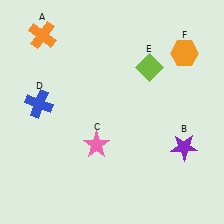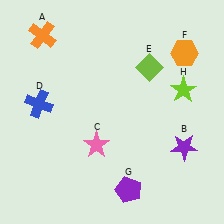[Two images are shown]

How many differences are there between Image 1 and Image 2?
There are 2 differences between the two images.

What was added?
A purple pentagon (G), a lime star (H) were added in Image 2.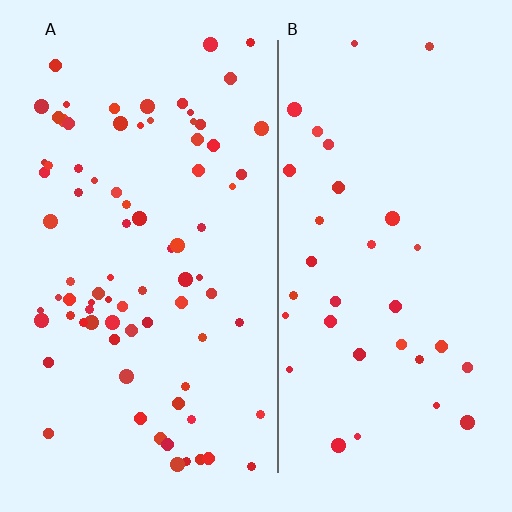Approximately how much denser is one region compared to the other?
Approximately 2.4× — region A over region B.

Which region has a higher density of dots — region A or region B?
A (the left).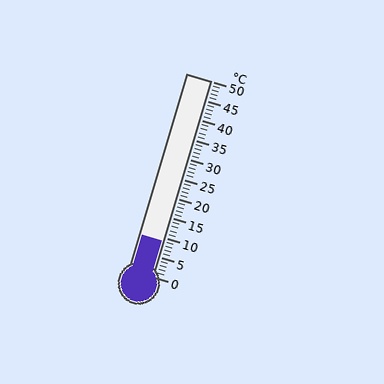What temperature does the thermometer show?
The thermometer shows approximately 9°C.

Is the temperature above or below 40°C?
The temperature is below 40°C.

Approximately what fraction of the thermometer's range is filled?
The thermometer is filled to approximately 20% of its range.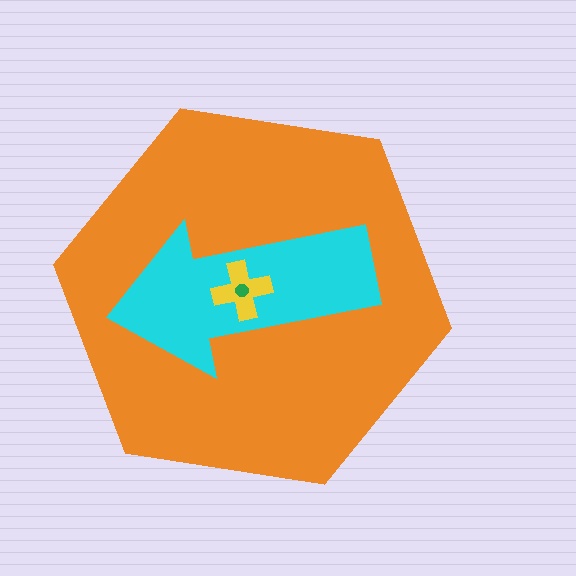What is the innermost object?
The green circle.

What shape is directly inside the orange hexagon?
The cyan arrow.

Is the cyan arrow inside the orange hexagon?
Yes.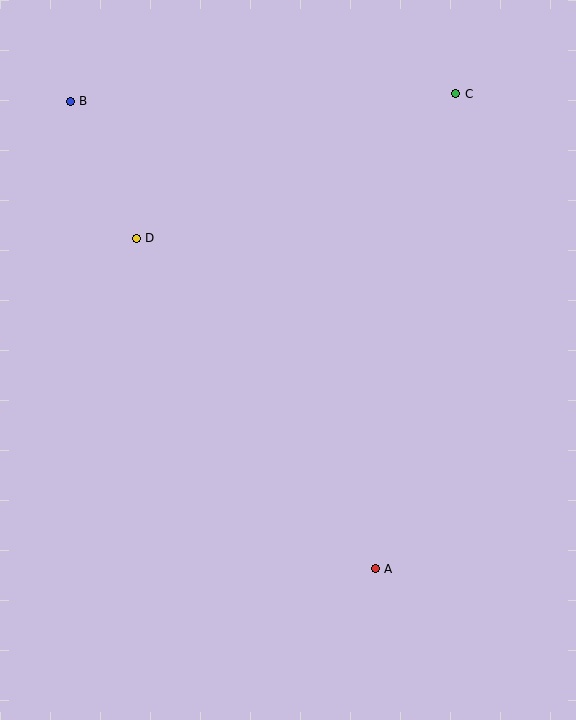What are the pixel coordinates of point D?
Point D is at (136, 238).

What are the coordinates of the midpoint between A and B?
The midpoint between A and B is at (223, 335).